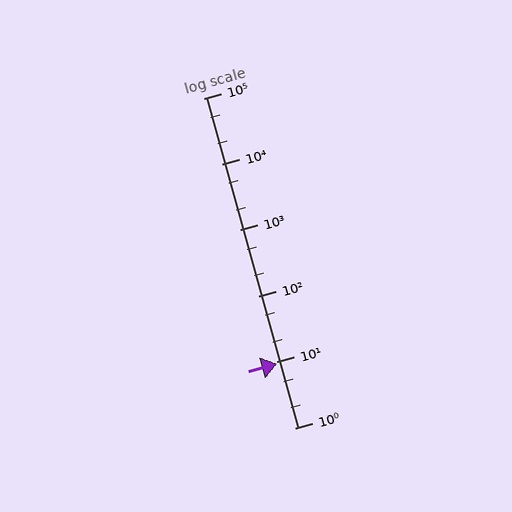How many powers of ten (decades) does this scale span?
The scale spans 5 decades, from 1 to 100000.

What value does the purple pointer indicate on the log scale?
The pointer indicates approximately 9.3.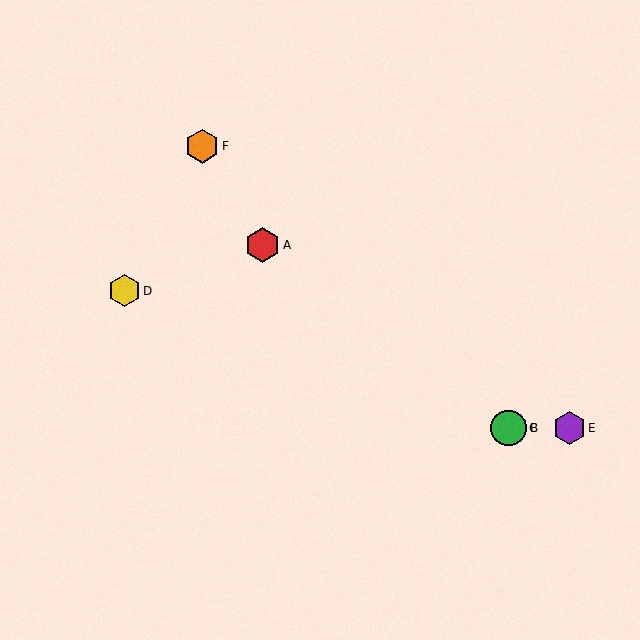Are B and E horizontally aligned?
Yes, both are at y≈428.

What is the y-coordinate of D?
Object D is at y≈291.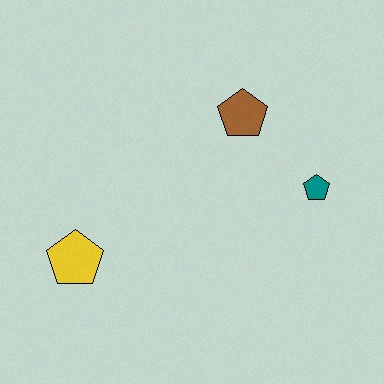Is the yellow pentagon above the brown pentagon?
No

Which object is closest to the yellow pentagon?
The brown pentagon is closest to the yellow pentagon.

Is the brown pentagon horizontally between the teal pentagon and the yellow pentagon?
Yes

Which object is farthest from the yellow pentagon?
The teal pentagon is farthest from the yellow pentagon.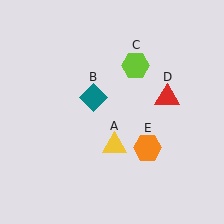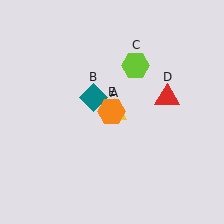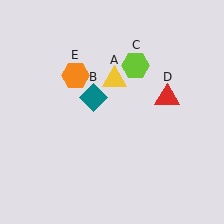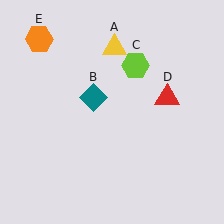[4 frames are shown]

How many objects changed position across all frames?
2 objects changed position: yellow triangle (object A), orange hexagon (object E).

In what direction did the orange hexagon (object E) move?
The orange hexagon (object E) moved up and to the left.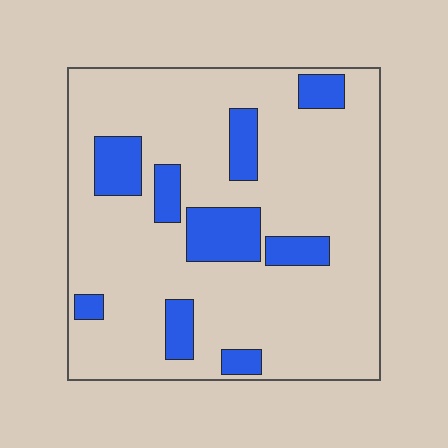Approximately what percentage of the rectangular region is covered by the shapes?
Approximately 20%.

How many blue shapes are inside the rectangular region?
9.